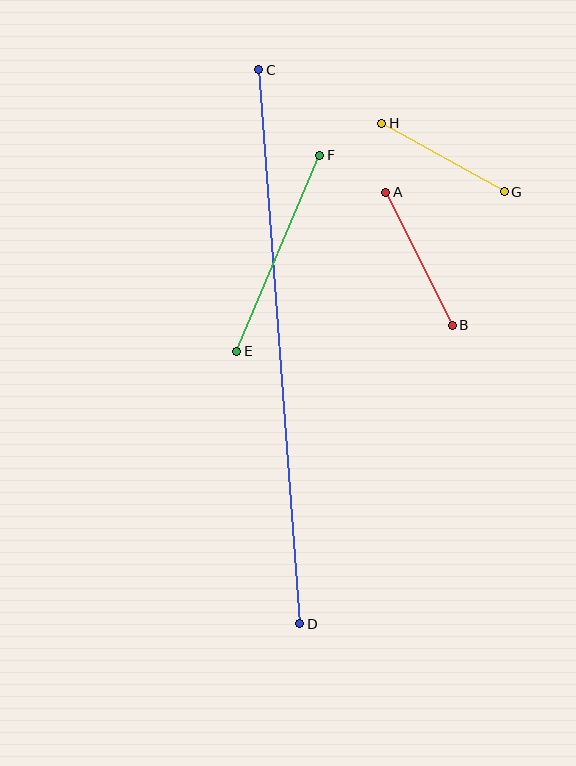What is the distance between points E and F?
The distance is approximately 213 pixels.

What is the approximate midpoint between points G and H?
The midpoint is at approximately (443, 158) pixels.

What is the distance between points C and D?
The distance is approximately 556 pixels.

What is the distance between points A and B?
The distance is approximately 149 pixels.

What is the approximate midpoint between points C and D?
The midpoint is at approximately (279, 347) pixels.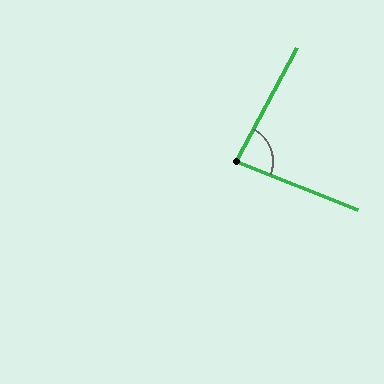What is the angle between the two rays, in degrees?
Approximately 84 degrees.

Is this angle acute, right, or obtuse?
It is acute.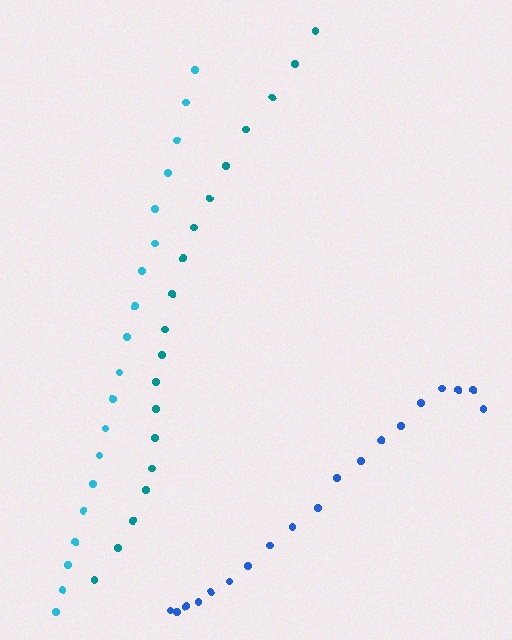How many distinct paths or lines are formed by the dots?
There are 3 distinct paths.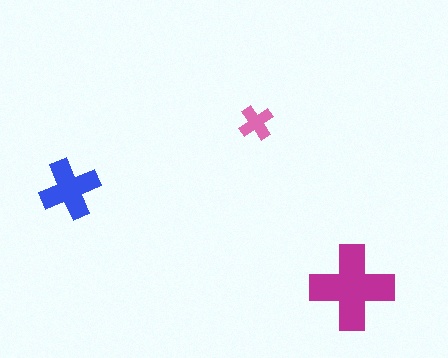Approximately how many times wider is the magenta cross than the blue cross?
About 1.5 times wider.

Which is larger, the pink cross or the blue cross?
The blue one.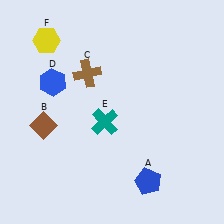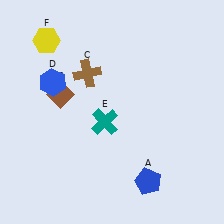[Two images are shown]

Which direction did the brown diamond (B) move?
The brown diamond (B) moved up.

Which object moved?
The brown diamond (B) moved up.